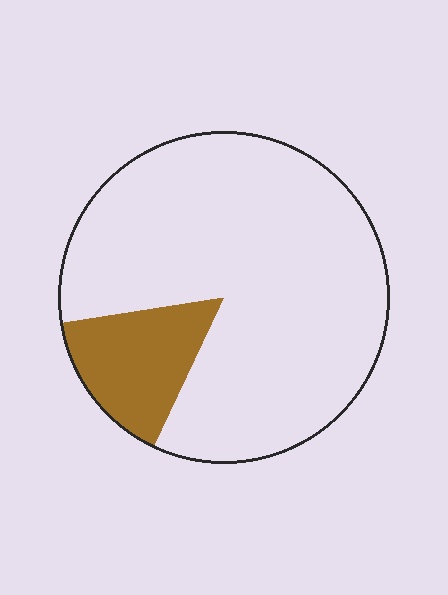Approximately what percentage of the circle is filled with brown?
Approximately 15%.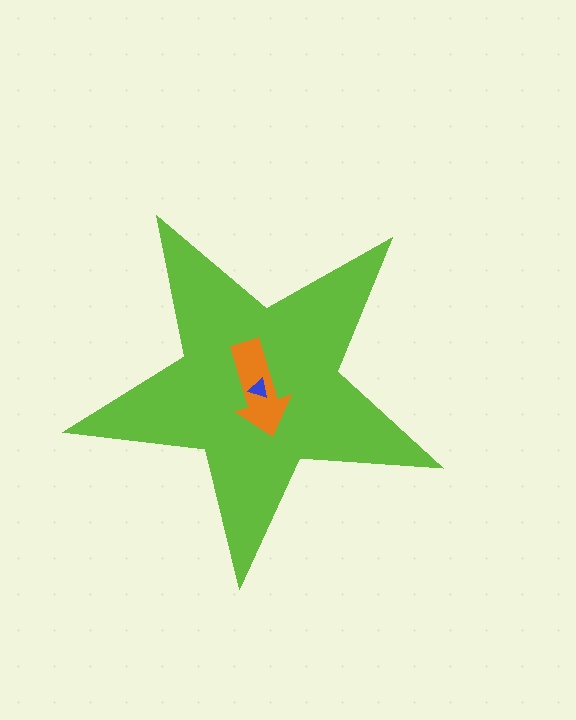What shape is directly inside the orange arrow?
The blue triangle.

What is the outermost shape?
The lime star.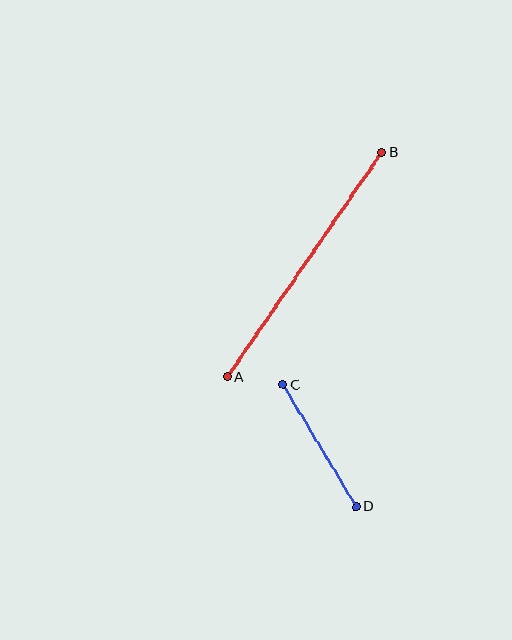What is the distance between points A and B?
The distance is approximately 272 pixels.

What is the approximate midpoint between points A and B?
The midpoint is at approximately (304, 265) pixels.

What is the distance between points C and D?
The distance is approximately 142 pixels.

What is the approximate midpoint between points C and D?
The midpoint is at approximately (320, 446) pixels.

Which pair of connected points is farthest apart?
Points A and B are farthest apart.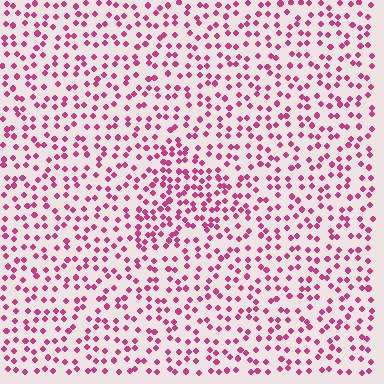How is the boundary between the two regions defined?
The boundary is defined by a change in element density (approximately 1.6x ratio). All elements are the same color, size, and shape.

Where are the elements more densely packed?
The elements are more densely packed inside the triangle boundary.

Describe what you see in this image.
The image contains small magenta elements arranged at two different densities. A triangle-shaped region is visible where the elements are more densely packed than the surrounding area.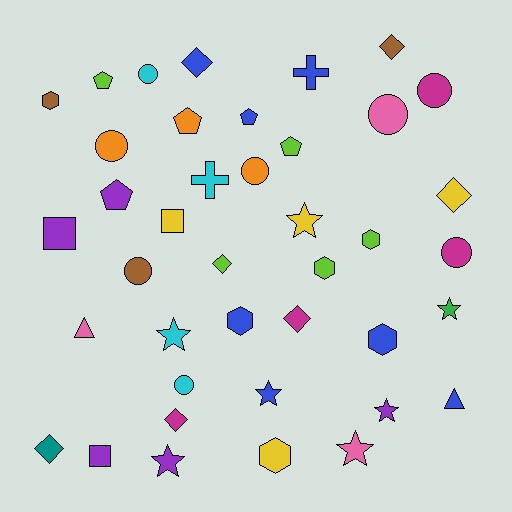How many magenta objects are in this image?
There are 4 magenta objects.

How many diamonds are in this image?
There are 7 diamonds.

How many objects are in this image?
There are 40 objects.